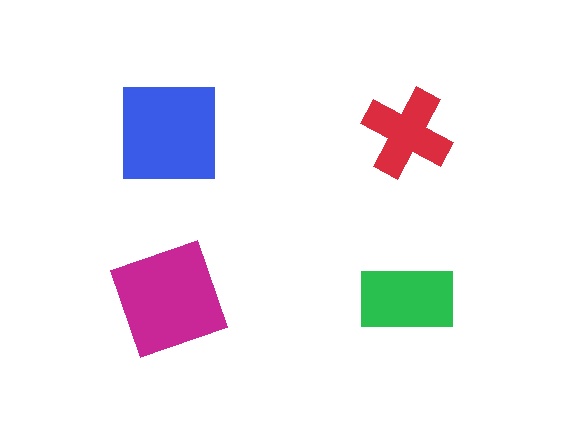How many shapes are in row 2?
2 shapes.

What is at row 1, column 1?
A blue square.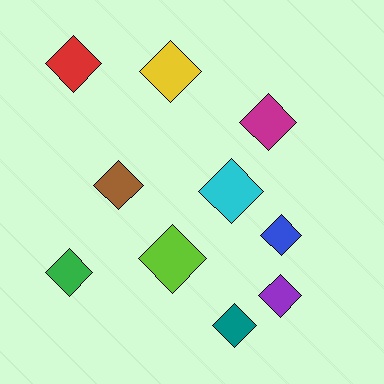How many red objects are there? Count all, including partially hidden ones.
There is 1 red object.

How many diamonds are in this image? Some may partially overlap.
There are 10 diamonds.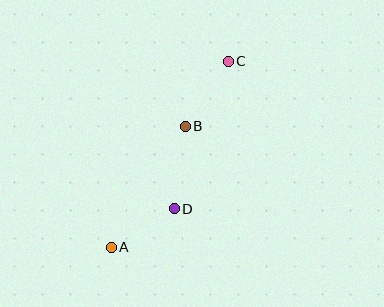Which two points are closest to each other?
Points A and D are closest to each other.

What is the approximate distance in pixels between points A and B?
The distance between A and B is approximately 142 pixels.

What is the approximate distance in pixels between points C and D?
The distance between C and D is approximately 157 pixels.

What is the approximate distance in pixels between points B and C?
The distance between B and C is approximately 78 pixels.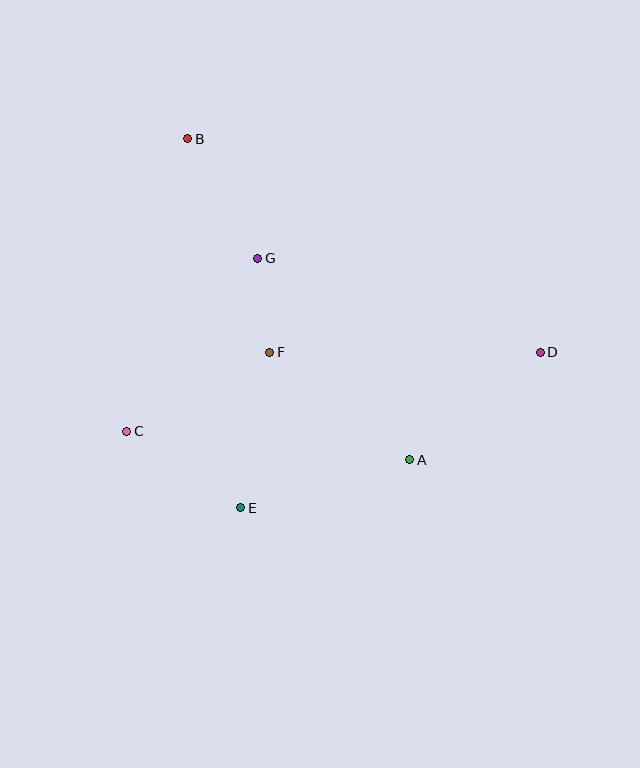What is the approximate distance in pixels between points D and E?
The distance between D and E is approximately 337 pixels.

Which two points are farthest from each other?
Points C and D are farthest from each other.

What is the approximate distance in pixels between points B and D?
The distance between B and D is approximately 412 pixels.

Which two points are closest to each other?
Points F and G are closest to each other.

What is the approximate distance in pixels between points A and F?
The distance between A and F is approximately 177 pixels.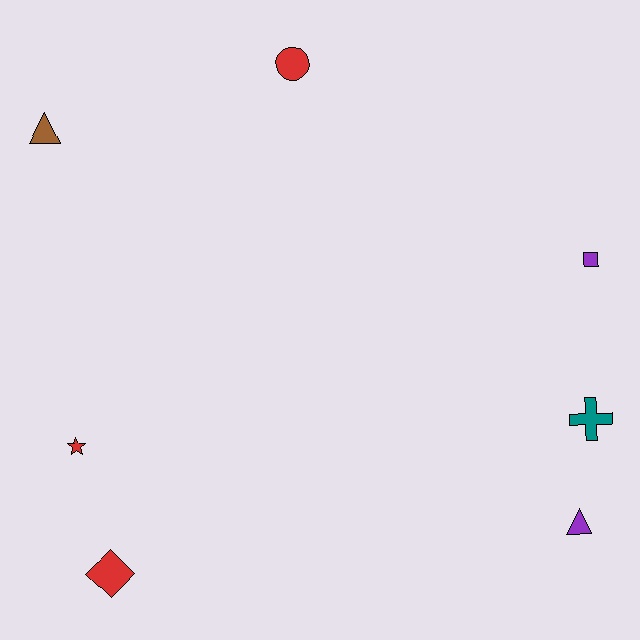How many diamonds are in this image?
There is 1 diamond.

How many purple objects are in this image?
There are 2 purple objects.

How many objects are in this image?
There are 7 objects.